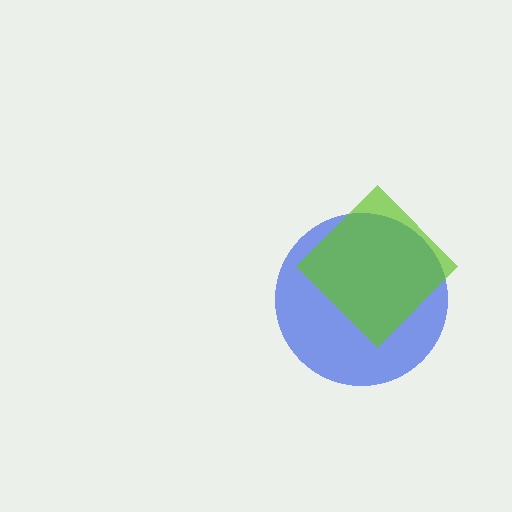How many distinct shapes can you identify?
There are 2 distinct shapes: a blue circle, a lime diamond.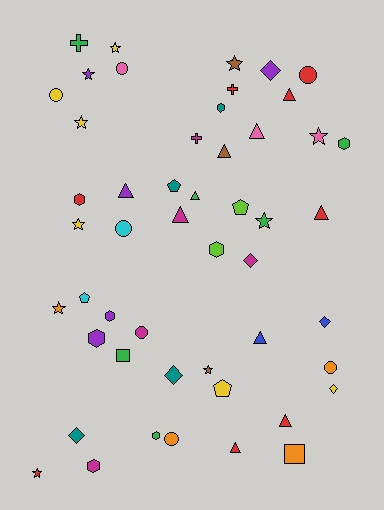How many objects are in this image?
There are 50 objects.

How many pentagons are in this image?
There are 4 pentagons.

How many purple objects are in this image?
There are 5 purple objects.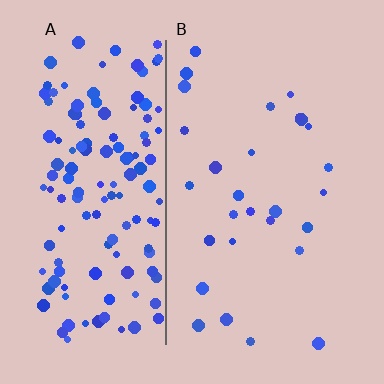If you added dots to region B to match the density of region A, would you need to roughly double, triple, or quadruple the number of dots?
Approximately quadruple.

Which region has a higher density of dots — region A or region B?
A (the left).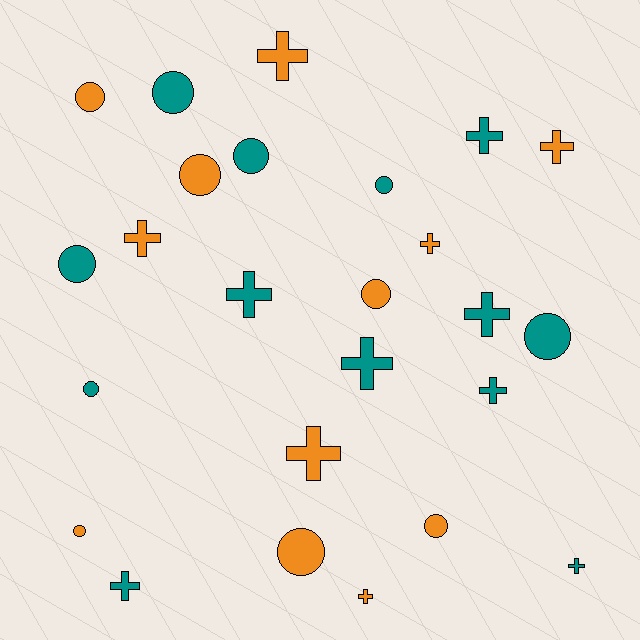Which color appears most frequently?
Teal, with 13 objects.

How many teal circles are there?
There are 6 teal circles.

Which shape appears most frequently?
Cross, with 13 objects.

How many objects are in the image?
There are 25 objects.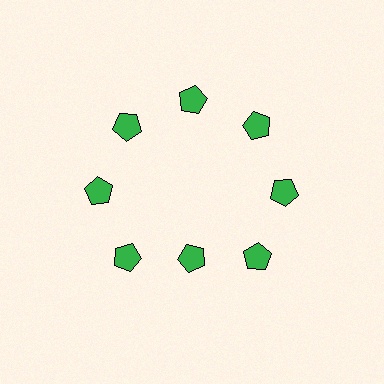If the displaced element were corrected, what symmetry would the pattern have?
It would have 8-fold rotational symmetry — the pattern would map onto itself every 45 degrees.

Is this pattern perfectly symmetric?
No. The 8 green pentagons are arranged in a ring, but one element near the 6 o'clock position is pulled inward toward the center, breaking the 8-fold rotational symmetry.